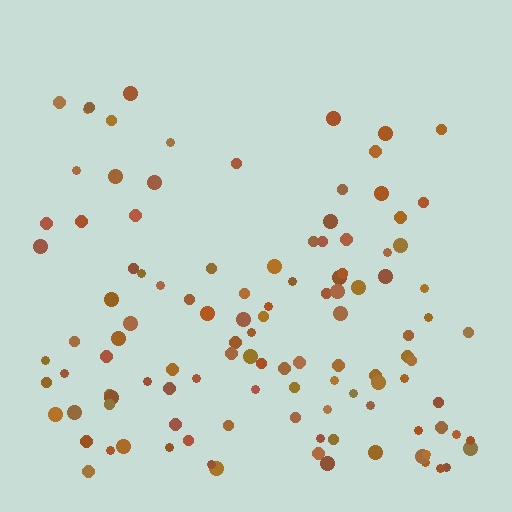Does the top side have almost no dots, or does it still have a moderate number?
Still a moderate number, just noticeably fewer than the bottom.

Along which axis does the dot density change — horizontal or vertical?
Vertical.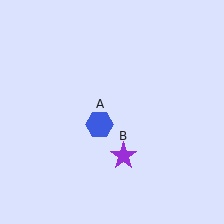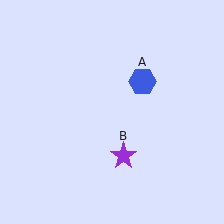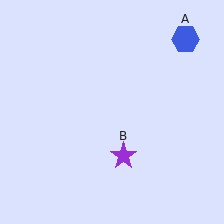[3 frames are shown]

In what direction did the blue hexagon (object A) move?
The blue hexagon (object A) moved up and to the right.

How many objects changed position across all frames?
1 object changed position: blue hexagon (object A).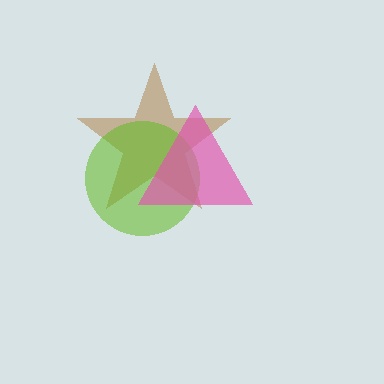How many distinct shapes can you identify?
There are 3 distinct shapes: a brown star, a lime circle, a pink triangle.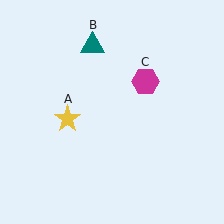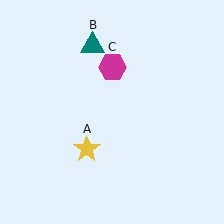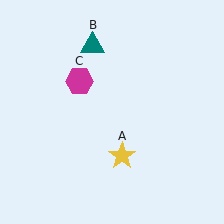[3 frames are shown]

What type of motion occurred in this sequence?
The yellow star (object A), magenta hexagon (object C) rotated counterclockwise around the center of the scene.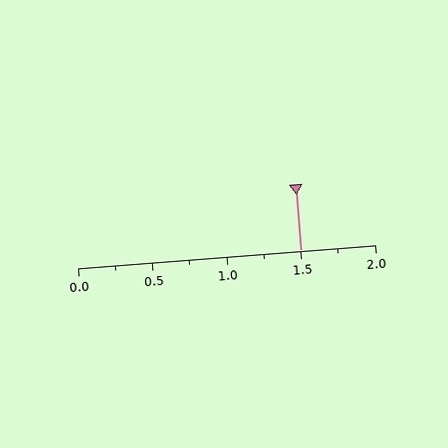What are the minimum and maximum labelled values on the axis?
The axis runs from 0.0 to 2.0.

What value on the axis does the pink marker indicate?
The marker indicates approximately 1.5.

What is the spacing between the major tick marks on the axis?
The major ticks are spaced 0.5 apart.